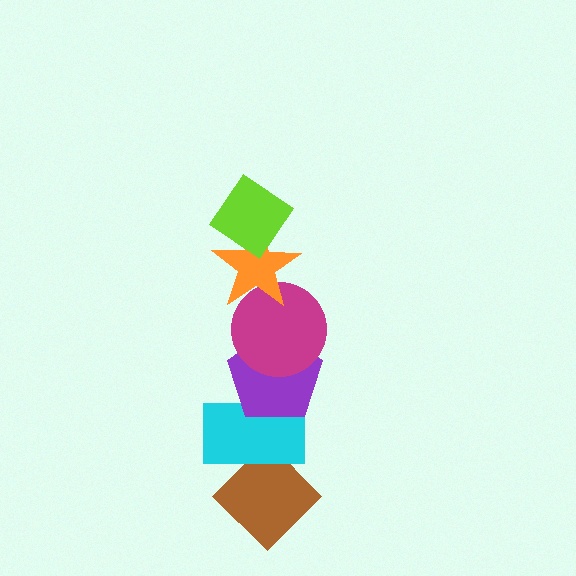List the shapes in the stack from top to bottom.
From top to bottom: the lime diamond, the orange star, the magenta circle, the purple pentagon, the cyan rectangle, the brown diamond.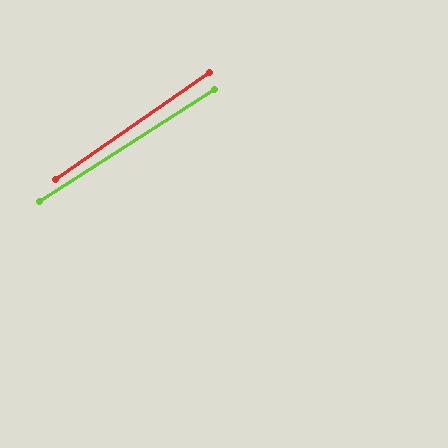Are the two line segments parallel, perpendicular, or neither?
Parallel — their directions differ by only 1.9°.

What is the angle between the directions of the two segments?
Approximately 2 degrees.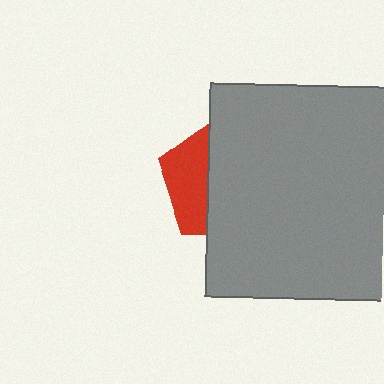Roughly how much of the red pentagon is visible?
A small part of it is visible (roughly 34%).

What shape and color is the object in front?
The object in front is a gray square.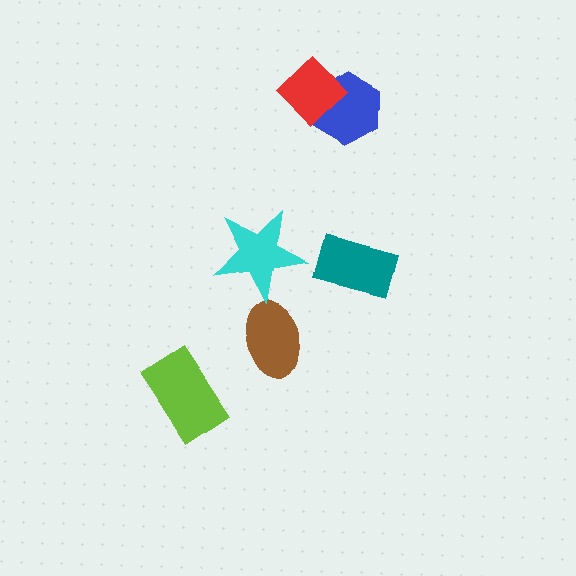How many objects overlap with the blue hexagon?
1 object overlaps with the blue hexagon.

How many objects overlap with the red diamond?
1 object overlaps with the red diamond.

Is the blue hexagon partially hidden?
Yes, it is partially covered by another shape.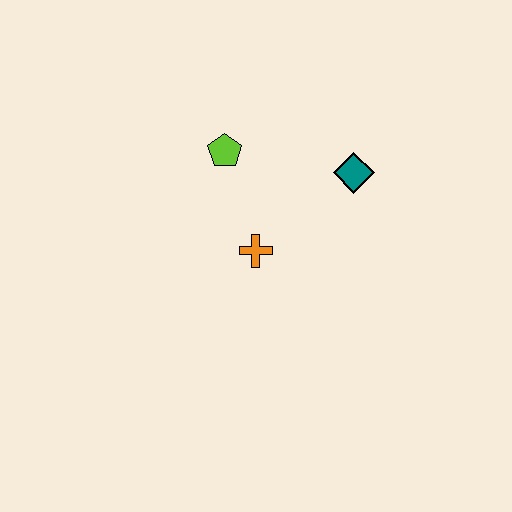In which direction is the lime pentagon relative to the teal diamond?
The lime pentagon is to the left of the teal diamond.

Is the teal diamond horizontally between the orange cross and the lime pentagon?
No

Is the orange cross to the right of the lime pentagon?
Yes